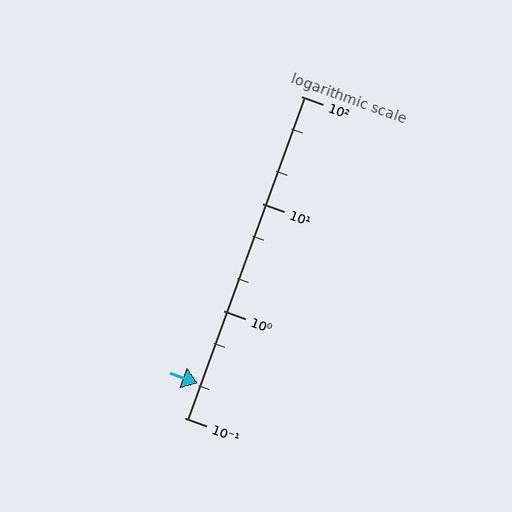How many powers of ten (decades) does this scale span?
The scale spans 3 decades, from 0.1 to 100.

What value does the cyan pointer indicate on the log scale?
The pointer indicates approximately 0.21.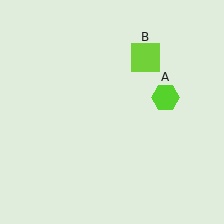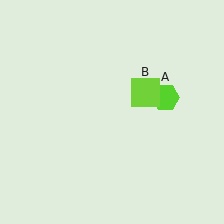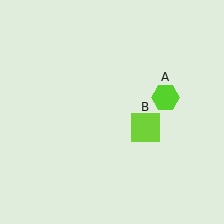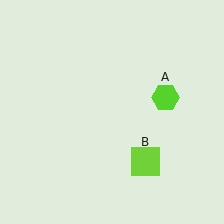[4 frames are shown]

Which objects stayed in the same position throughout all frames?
Lime hexagon (object A) remained stationary.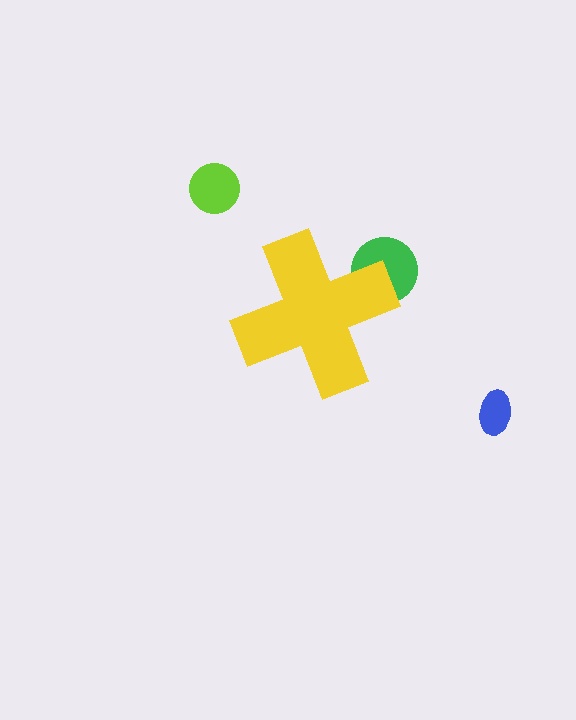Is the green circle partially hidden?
Yes, the green circle is partially hidden behind the yellow cross.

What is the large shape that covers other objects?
A yellow cross.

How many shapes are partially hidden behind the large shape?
1 shape is partially hidden.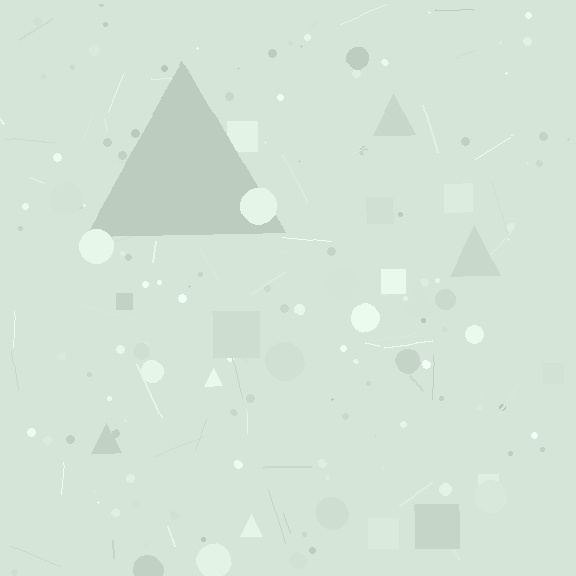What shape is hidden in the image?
A triangle is hidden in the image.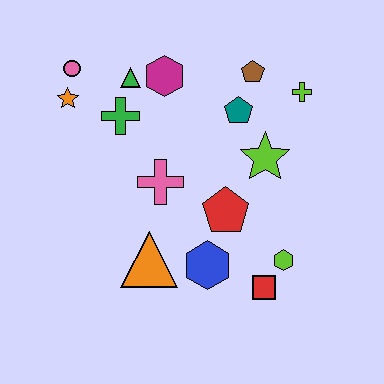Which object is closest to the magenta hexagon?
The green triangle is closest to the magenta hexagon.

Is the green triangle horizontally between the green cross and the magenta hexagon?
Yes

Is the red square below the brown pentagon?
Yes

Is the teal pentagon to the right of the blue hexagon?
Yes